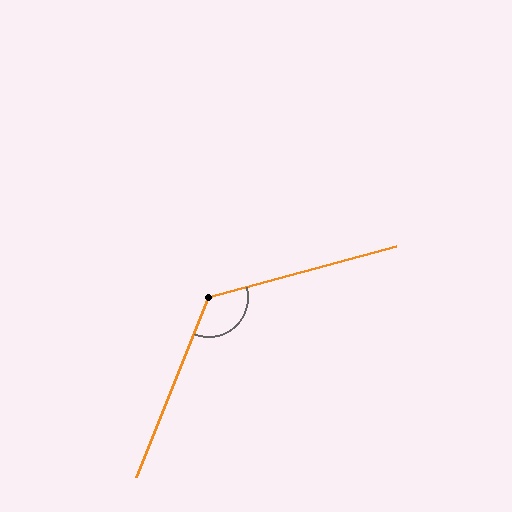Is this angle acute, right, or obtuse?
It is obtuse.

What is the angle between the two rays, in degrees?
Approximately 127 degrees.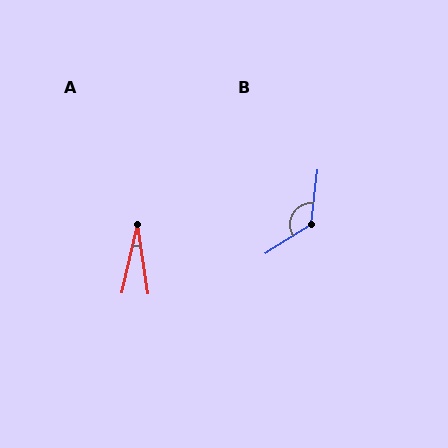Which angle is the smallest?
A, at approximately 22 degrees.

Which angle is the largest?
B, at approximately 129 degrees.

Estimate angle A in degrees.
Approximately 22 degrees.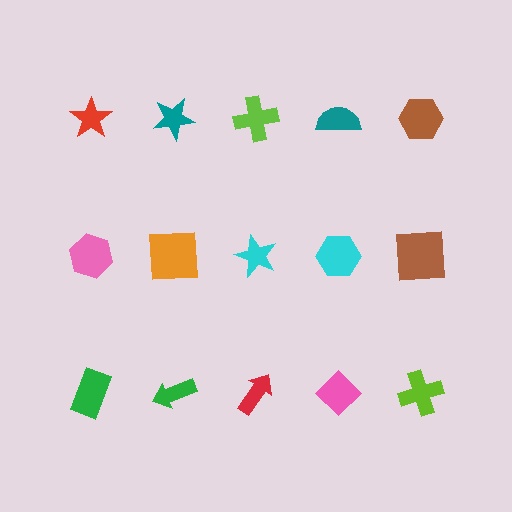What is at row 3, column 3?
A red arrow.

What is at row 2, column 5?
A brown square.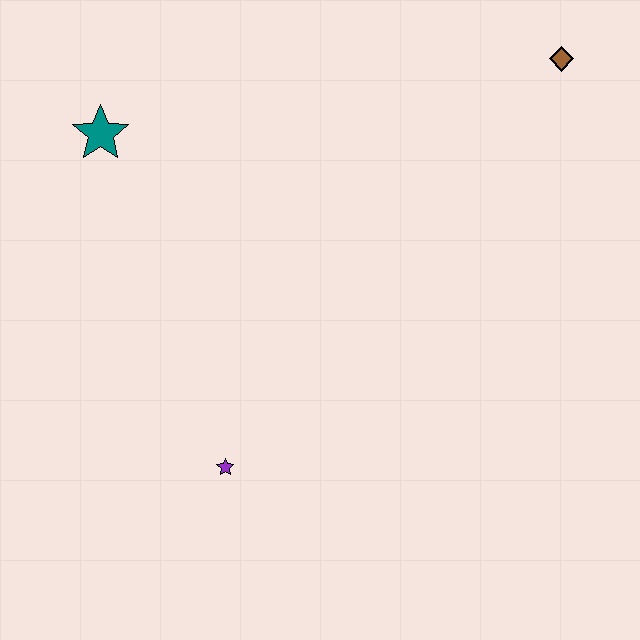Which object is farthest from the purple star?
The brown diamond is farthest from the purple star.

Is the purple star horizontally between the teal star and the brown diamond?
Yes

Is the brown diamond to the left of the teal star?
No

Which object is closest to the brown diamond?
The teal star is closest to the brown diamond.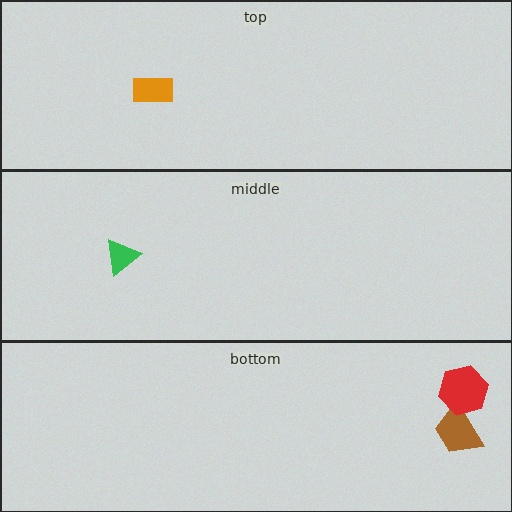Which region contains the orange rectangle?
The top region.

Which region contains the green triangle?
The middle region.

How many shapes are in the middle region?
1.